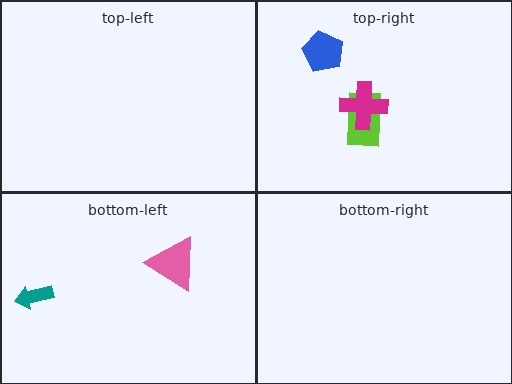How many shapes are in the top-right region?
3.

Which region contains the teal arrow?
The bottom-left region.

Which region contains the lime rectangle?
The top-right region.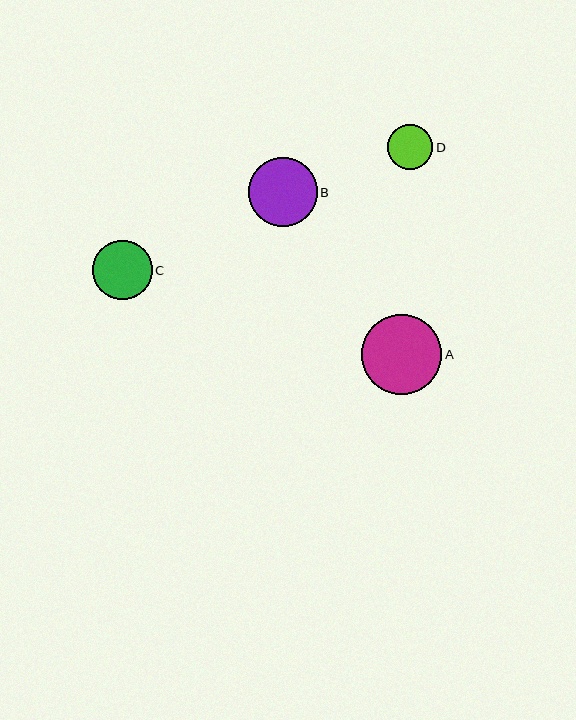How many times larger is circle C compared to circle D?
Circle C is approximately 1.3 times the size of circle D.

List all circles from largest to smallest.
From largest to smallest: A, B, C, D.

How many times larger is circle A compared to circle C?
Circle A is approximately 1.4 times the size of circle C.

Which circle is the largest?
Circle A is the largest with a size of approximately 80 pixels.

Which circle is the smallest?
Circle D is the smallest with a size of approximately 45 pixels.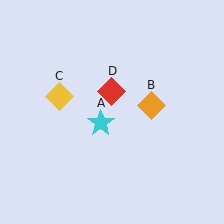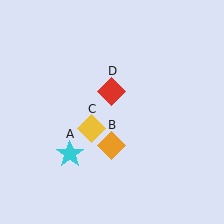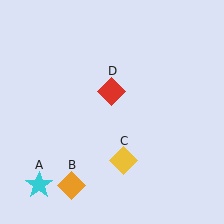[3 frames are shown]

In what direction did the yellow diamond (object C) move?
The yellow diamond (object C) moved down and to the right.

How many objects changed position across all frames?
3 objects changed position: cyan star (object A), orange diamond (object B), yellow diamond (object C).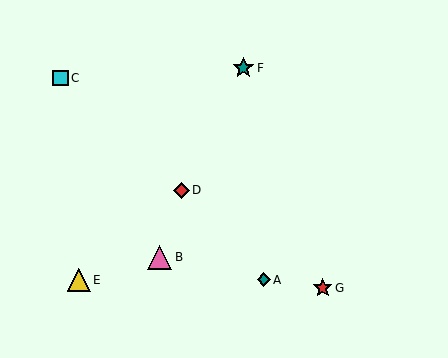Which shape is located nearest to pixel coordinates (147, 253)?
The pink triangle (labeled B) at (160, 257) is nearest to that location.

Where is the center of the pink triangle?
The center of the pink triangle is at (160, 257).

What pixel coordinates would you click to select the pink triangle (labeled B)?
Click at (160, 257) to select the pink triangle B.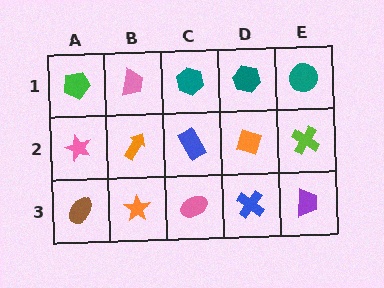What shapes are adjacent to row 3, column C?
A blue rectangle (row 2, column C), an orange star (row 3, column B), a blue cross (row 3, column D).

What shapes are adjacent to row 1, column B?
An orange arrow (row 2, column B), a green pentagon (row 1, column A), a teal hexagon (row 1, column C).